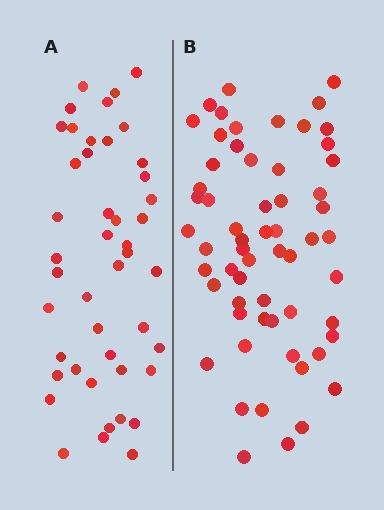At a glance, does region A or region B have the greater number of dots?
Region B (the right region) has more dots.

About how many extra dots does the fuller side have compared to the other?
Region B has approximately 15 more dots than region A.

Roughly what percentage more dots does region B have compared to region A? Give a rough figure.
About 35% more.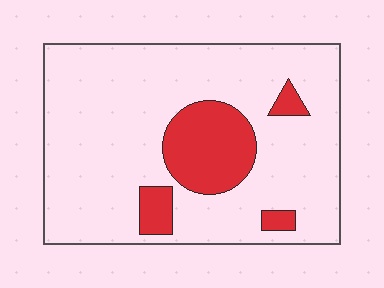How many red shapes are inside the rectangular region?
4.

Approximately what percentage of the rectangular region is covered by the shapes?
Approximately 15%.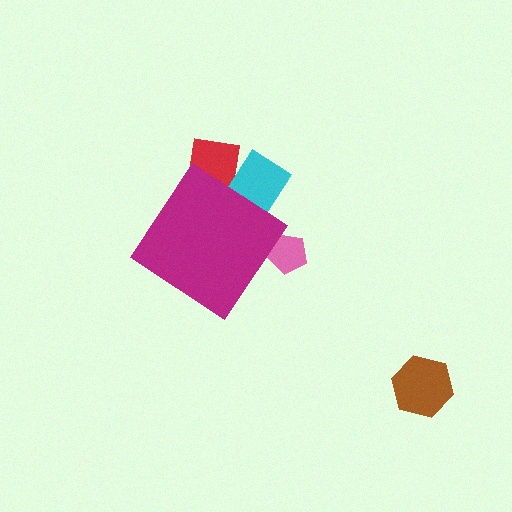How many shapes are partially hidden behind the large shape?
3 shapes are partially hidden.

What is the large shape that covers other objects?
A magenta diamond.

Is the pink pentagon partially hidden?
Yes, the pink pentagon is partially hidden behind the magenta diamond.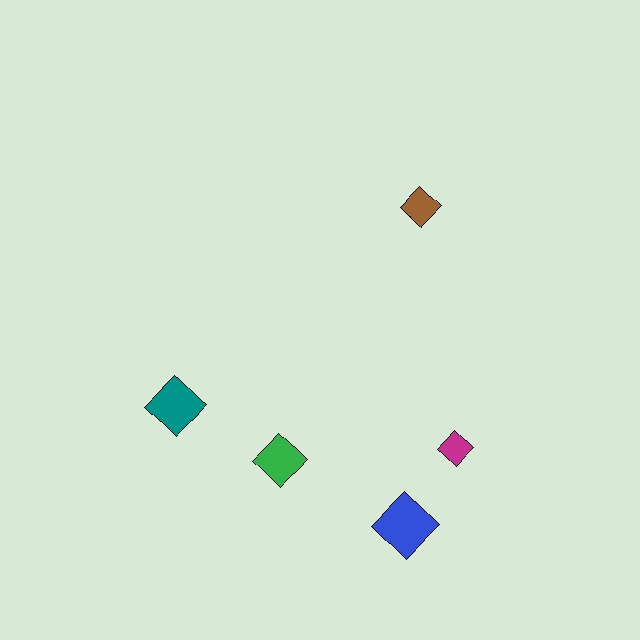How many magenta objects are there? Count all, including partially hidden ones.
There is 1 magenta object.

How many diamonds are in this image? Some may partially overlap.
There are 5 diamonds.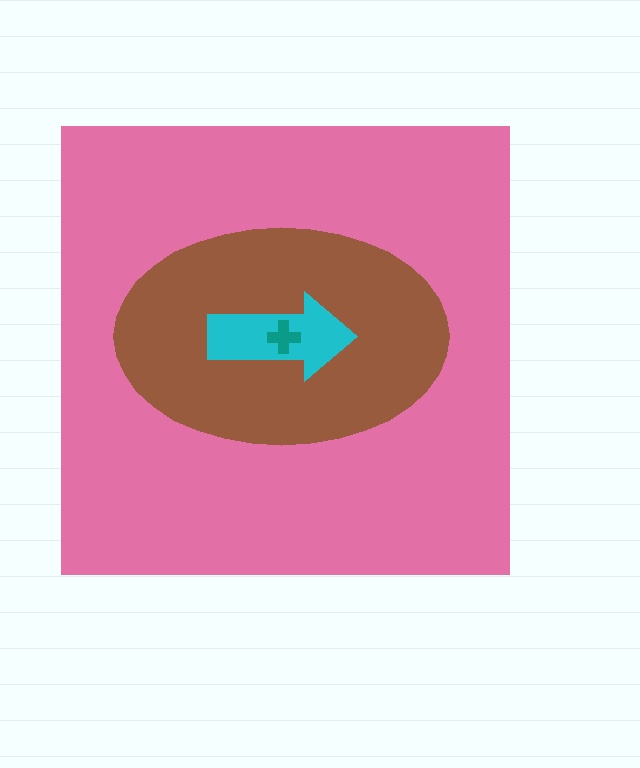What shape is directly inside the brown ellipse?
The cyan arrow.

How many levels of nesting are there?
4.